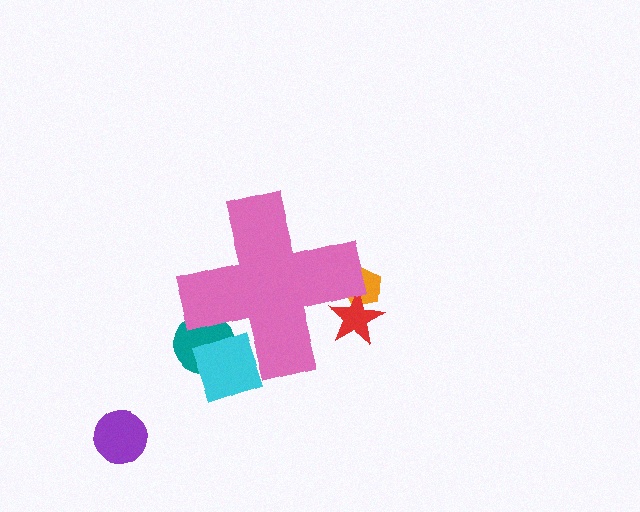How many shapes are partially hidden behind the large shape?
4 shapes are partially hidden.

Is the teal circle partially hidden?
Yes, the teal circle is partially hidden behind the pink cross.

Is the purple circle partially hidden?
No, the purple circle is fully visible.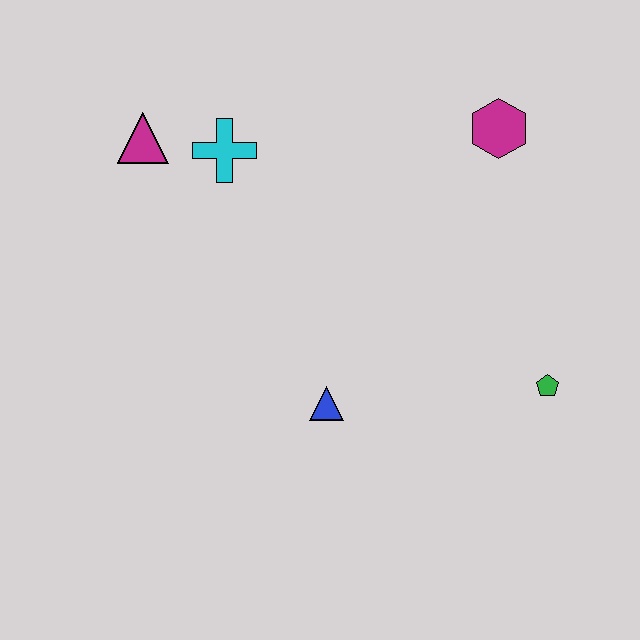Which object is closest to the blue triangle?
The green pentagon is closest to the blue triangle.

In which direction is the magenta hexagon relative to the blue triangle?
The magenta hexagon is above the blue triangle.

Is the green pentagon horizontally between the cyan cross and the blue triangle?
No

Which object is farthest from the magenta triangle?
The green pentagon is farthest from the magenta triangle.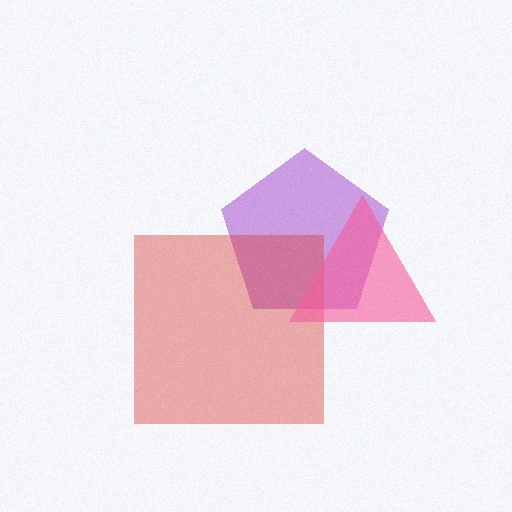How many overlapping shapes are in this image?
There are 3 overlapping shapes in the image.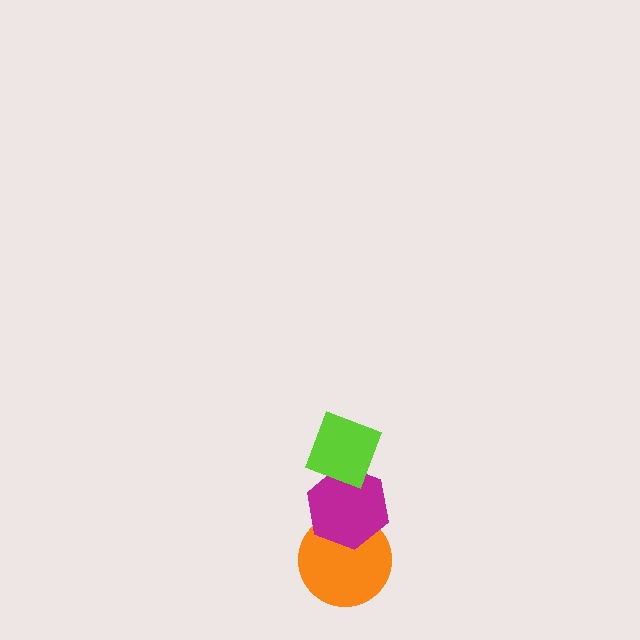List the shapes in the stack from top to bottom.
From top to bottom: the lime diamond, the magenta hexagon, the orange circle.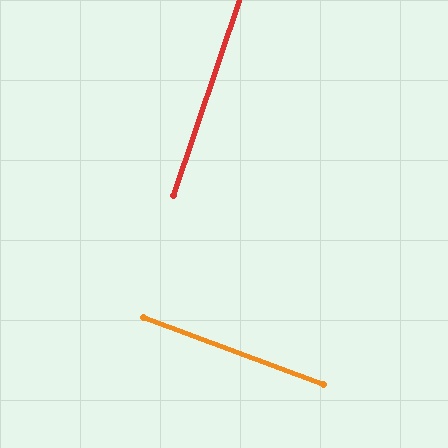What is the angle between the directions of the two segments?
Approximately 88 degrees.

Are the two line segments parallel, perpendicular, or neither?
Perpendicular — they meet at approximately 88°.